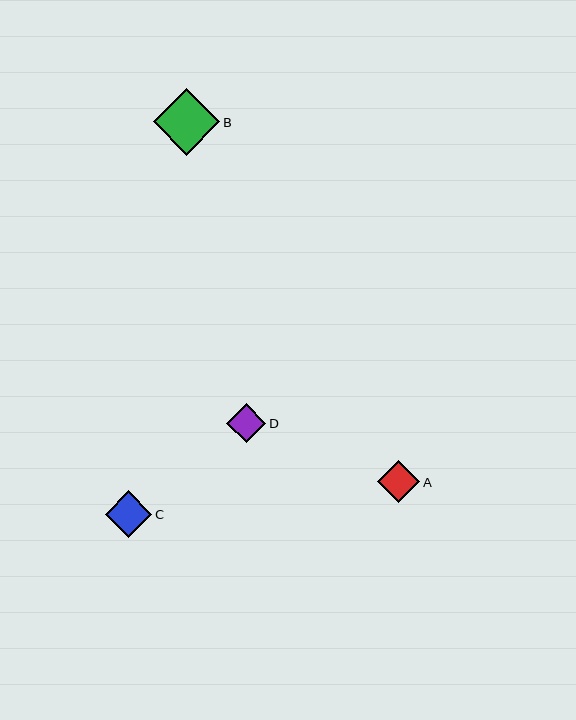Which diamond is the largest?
Diamond B is the largest with a size of approximately 66 pixels.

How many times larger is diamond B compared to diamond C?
Diamond B is approximately 1.4 times the size of diamond C.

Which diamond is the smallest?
Diamond D is the smallest with a size of approximately 39 pixels.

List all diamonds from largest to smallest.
From largest to smallest: B, C, A, D.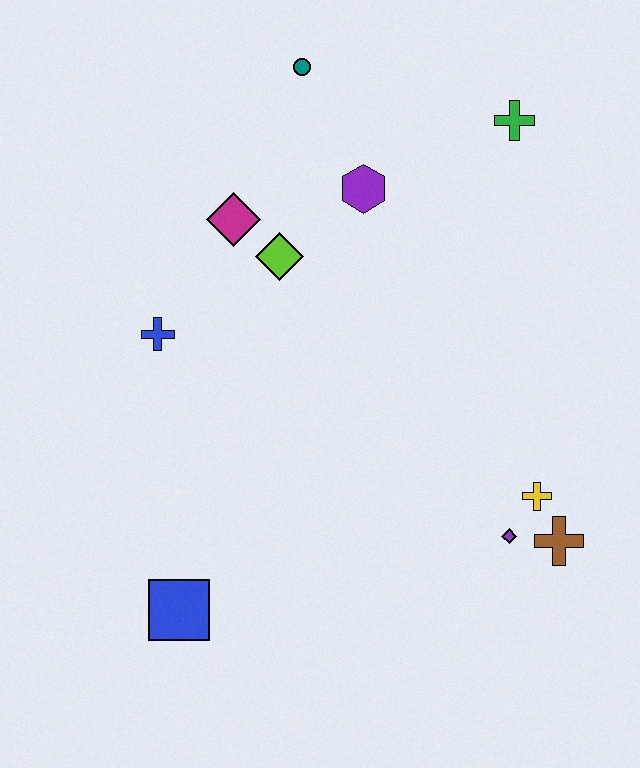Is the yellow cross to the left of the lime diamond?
No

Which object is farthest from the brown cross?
The teal circle is farthest from the brown cross.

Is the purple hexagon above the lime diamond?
Yes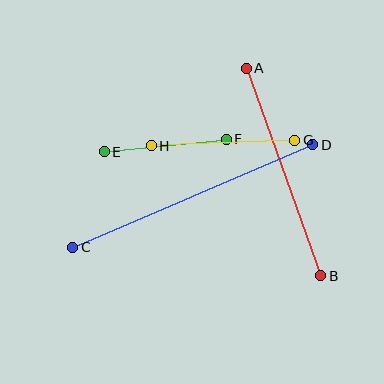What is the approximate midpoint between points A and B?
The midpoint is at approximately (284, 172) pixels.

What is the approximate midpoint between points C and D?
The midpoint is at approximately (193, 196) pixels.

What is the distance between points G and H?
The distance is approximately 143 pixels.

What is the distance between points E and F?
The distance is approximately 122 pixels.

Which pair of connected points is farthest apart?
Points C and D are farthest apart.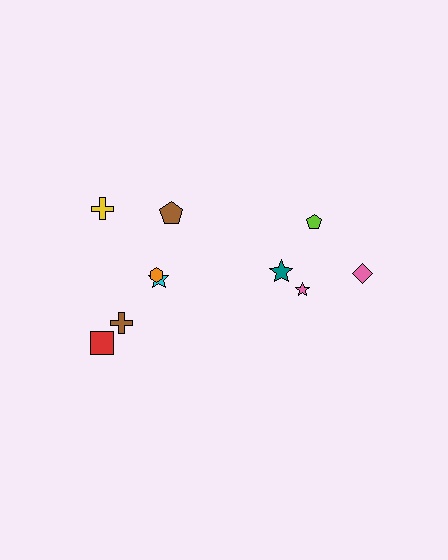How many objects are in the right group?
There are 4 objects.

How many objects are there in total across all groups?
There are 10 objects.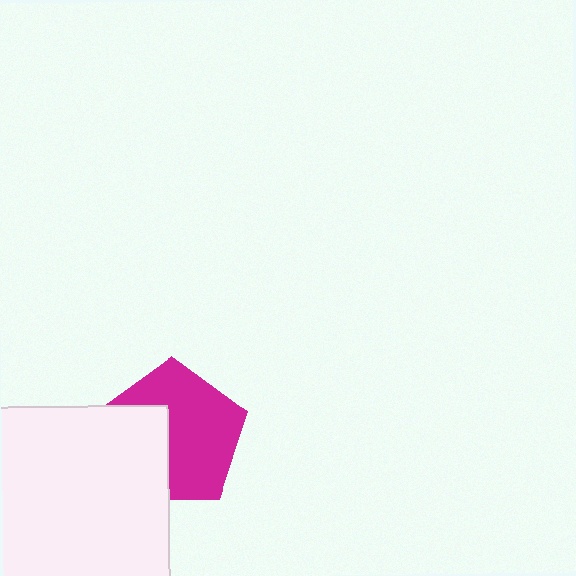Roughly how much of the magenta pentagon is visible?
About half of it is visible (roughly 62%).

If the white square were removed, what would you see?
You would see the complete magenta pentagon.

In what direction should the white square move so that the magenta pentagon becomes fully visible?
The white square should move left. That is the shortest direction to clear the overlap and leave the magenta pentagon fully visible.